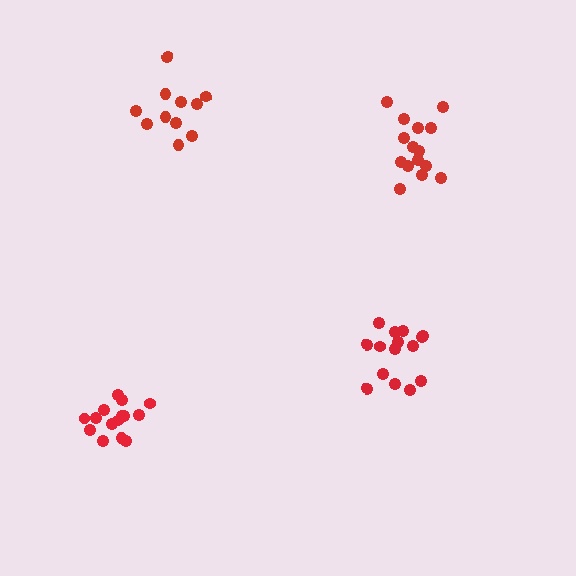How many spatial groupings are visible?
There are 4 spatial groupings.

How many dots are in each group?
Group 1: 15 dots, Group 2: 11 dots, Group 3: 15 dots, Group 4: 15 dots (56 total).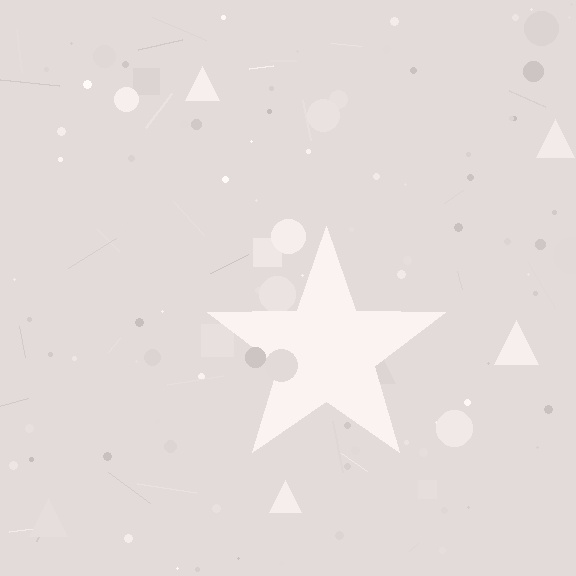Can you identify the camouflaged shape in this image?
The camouflaged shape is a star.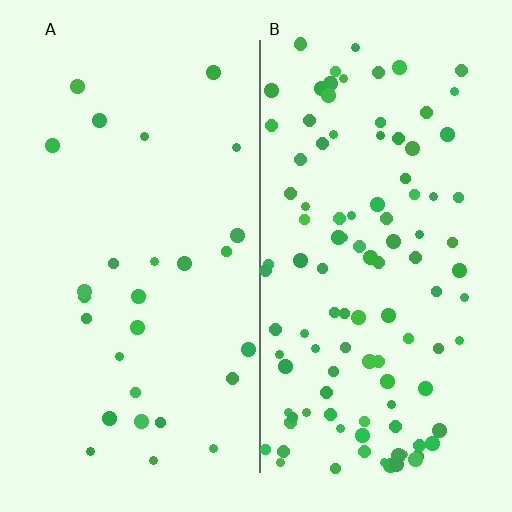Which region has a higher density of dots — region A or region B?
B (the right).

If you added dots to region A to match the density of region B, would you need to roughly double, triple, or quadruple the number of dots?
Approximately quadruple.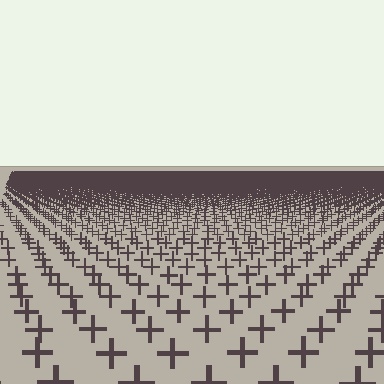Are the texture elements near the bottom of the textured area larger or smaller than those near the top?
Larger. Near the bottom, elements are closer to the viewer and appear at a bigger on-screen size.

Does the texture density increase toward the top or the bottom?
Density increases toward the top.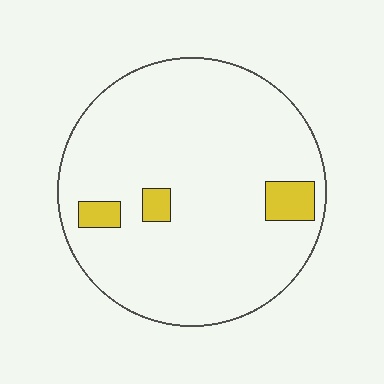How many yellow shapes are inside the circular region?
3.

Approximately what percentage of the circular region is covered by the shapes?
Approximately 5%.